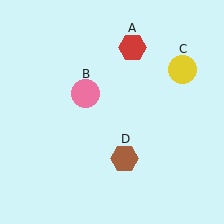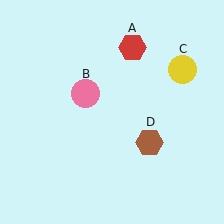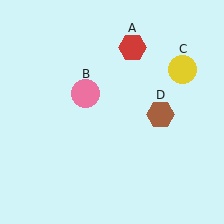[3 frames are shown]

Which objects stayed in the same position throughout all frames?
Red hexagon (object A) and pink circle (object B) and yellow circle (object C) remained stationary.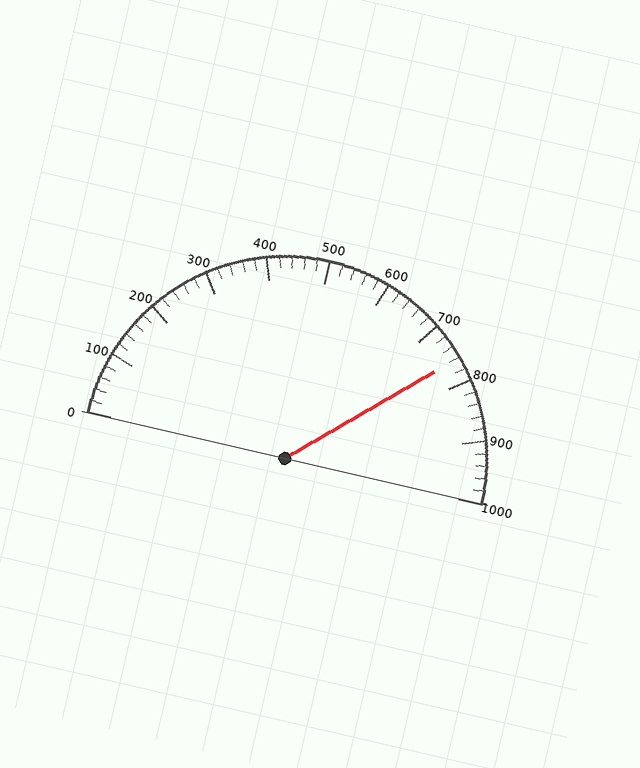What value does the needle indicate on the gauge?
The needle indicates approximately 760.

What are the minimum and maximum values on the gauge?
The gauge ranges from 0 to 1000.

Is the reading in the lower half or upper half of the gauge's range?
The reading is in the upper half of the range (0 to 1000).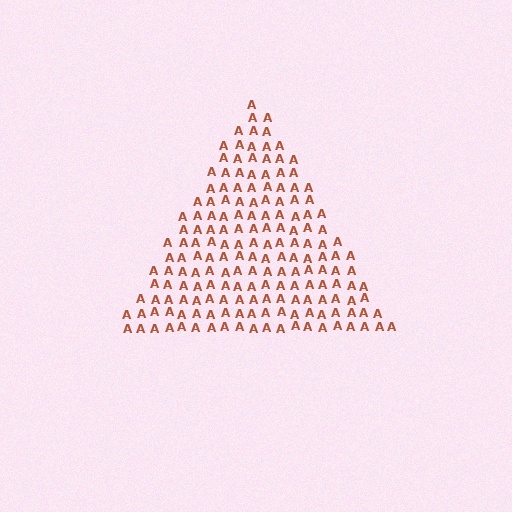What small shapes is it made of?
It is made of small letter A's.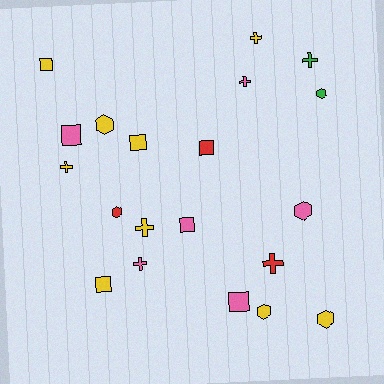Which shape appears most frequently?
Cross, with 7 objects.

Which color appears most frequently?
Yellow, with 9 objects.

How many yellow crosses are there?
There are 3 yellow crosses.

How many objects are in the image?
There are 20 objects.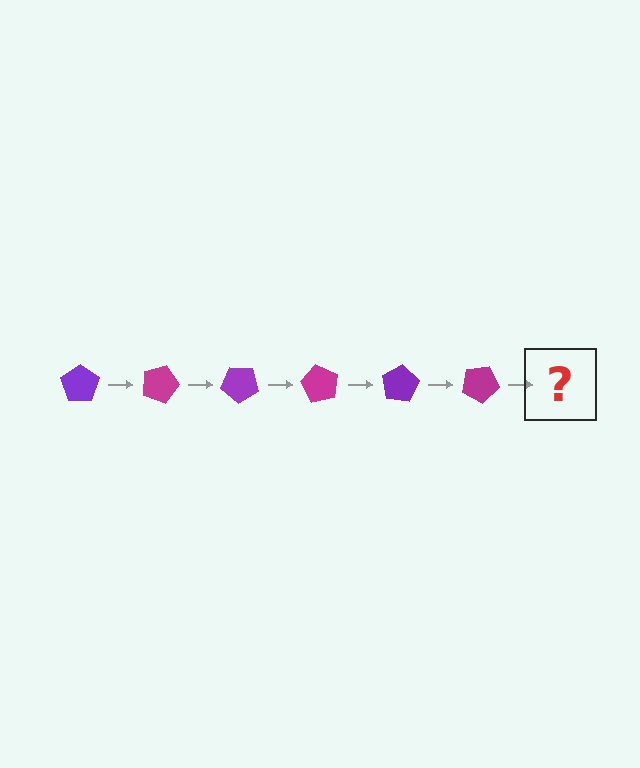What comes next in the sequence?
The next element should be a purple pentagon, rotated 120 degrees from the start.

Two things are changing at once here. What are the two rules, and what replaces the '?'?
The two rules are that it rotates 20 degrees each step and the color cycles through purple and magenta. The '?' should be a purple pentagon, rotated 120 degrees from the start.